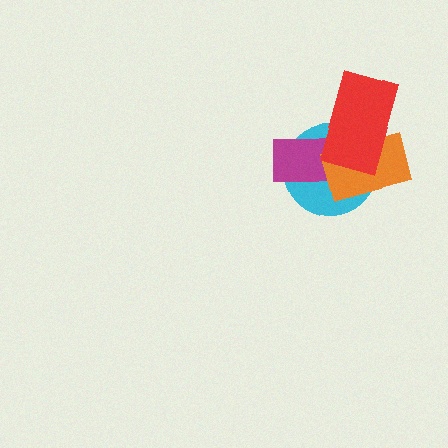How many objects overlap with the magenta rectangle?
3 objects overlap with the magenta rectangle.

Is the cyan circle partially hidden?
Yes, it is partially covered by another shape.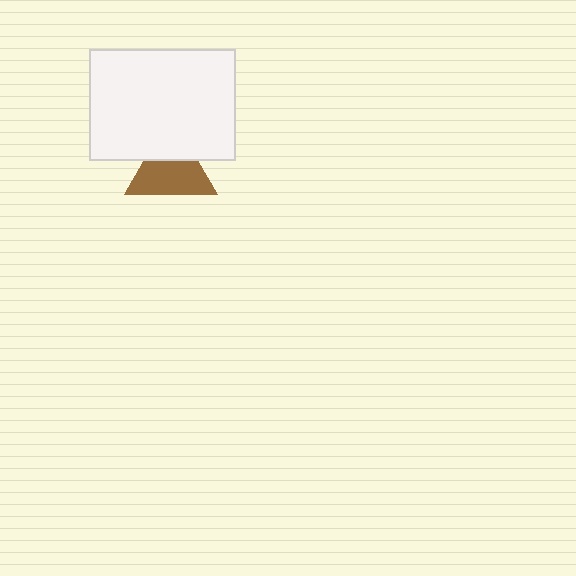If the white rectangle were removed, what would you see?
You would see the complete brown triangle.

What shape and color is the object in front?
The object in front is a white rectangle.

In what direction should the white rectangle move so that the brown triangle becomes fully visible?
The white rectangle should move up. That is the shortest direction to clear the overlap and leave the brown triangle fully visible.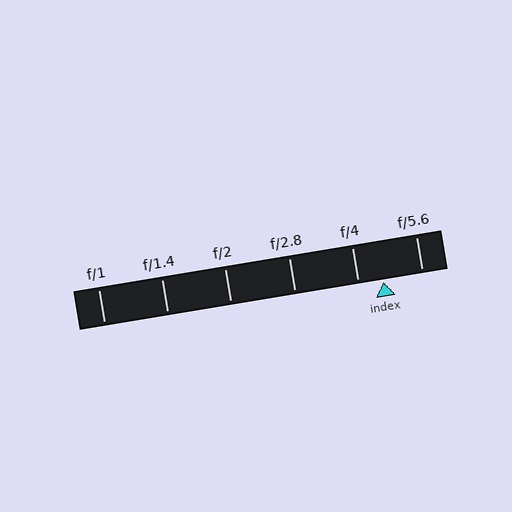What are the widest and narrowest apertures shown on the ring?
The widest aperture shown is f/1 and the narrowest is f/5.6.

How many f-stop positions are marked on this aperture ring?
There are 6 f-stop positions marked.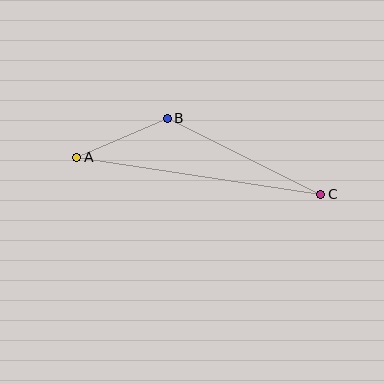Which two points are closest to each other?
Points A and B are closest to each other.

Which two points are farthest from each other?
Points A and C are farthest from each other.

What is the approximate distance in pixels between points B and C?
The distance between B and C is approximately 172 pixels.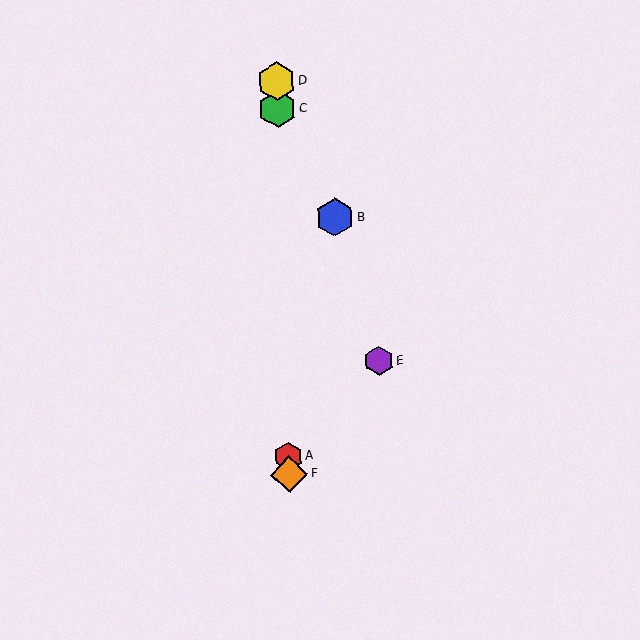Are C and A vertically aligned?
Yes, both are at x≈277.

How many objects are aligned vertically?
4 objects (A, C, D, F) are aligned vertically.